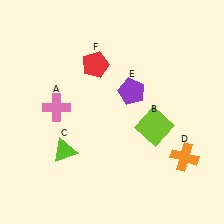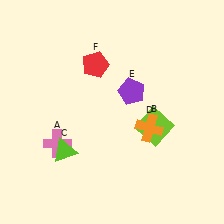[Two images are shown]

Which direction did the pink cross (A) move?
The pink cross (A) moved down.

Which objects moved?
The objects that moved are: the pink cross (A), the orange cross (D).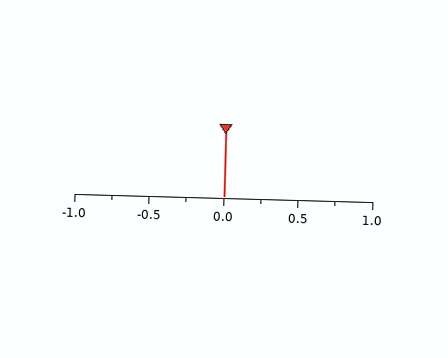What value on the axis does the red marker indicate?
The marker indicates approximately 0.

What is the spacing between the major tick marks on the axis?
The major ticks are spaced 0.5 apart.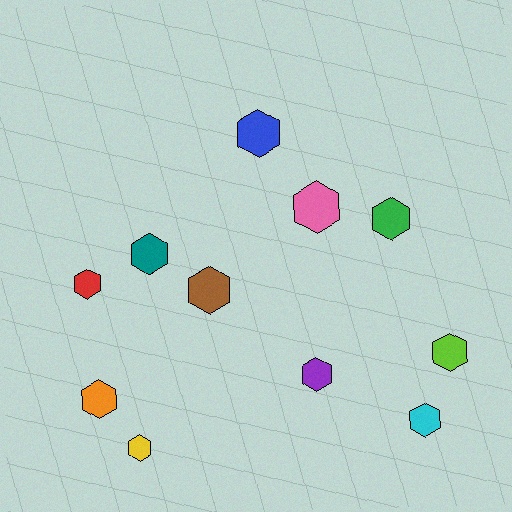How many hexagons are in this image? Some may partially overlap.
There are 11 hexagons.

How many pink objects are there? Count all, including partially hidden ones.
There is 1 pink object.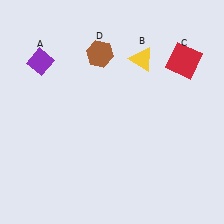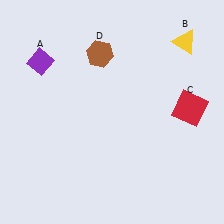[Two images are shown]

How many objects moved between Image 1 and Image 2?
2 objects moved between the two images.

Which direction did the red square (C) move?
The red square (C) moved down.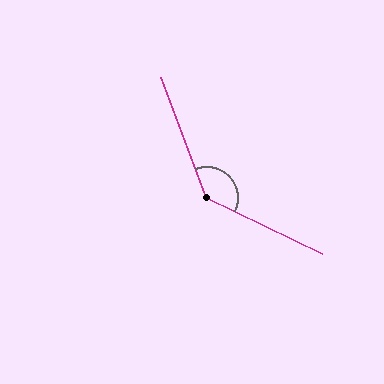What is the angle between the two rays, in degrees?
Approximately 136 degrees.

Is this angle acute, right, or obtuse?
It is obtuse.